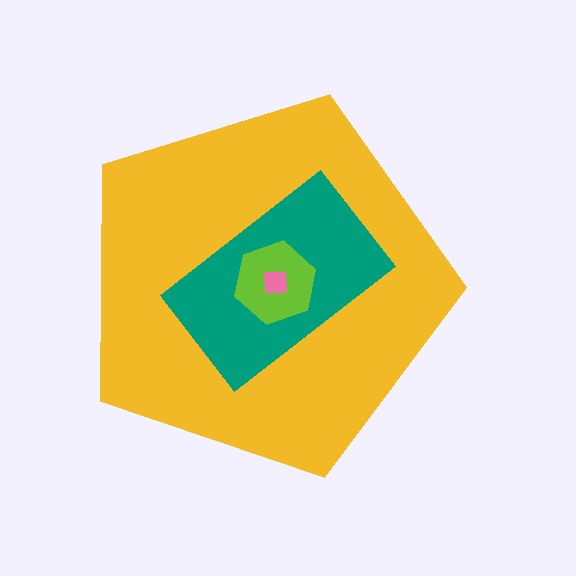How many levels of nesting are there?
4.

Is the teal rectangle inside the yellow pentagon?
Yes.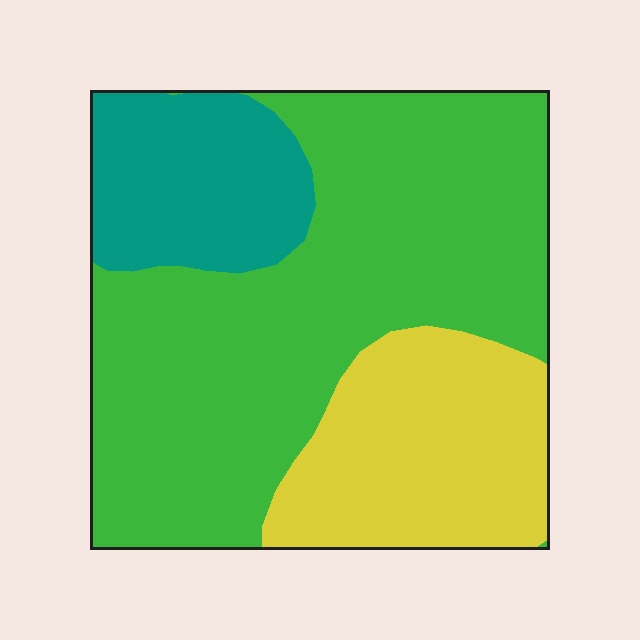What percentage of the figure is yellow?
Yellow covers roughly 25% of the figure.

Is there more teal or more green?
Green.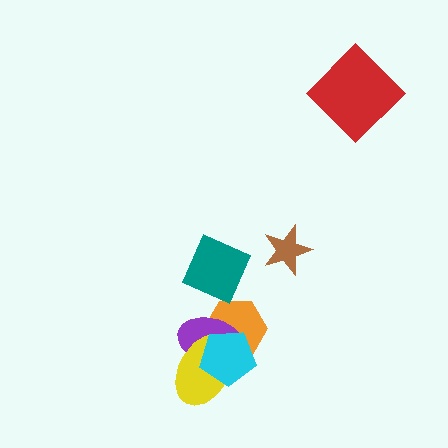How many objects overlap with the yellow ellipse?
3 objects overlap with the yellow ellipse.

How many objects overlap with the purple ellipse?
3 objects overlap with the purple ellipse.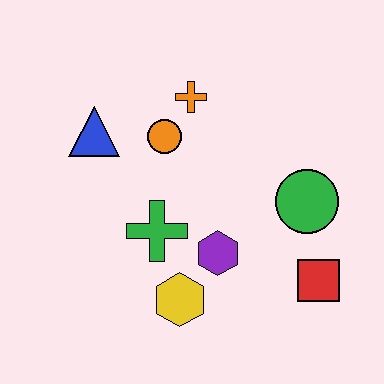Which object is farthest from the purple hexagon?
The blue triangle is farthest from the purple hexagon.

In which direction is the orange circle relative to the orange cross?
The orange circle is below the orange cross.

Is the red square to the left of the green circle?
No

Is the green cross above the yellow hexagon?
Yes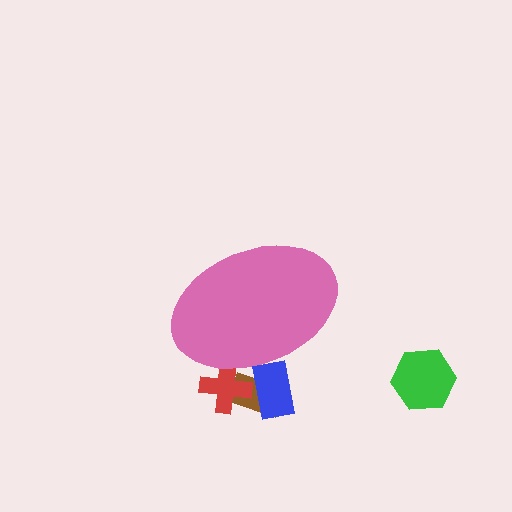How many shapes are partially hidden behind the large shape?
3 shapes are partially hidden.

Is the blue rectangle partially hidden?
Yes, the blue rectangle is partially hidden behind the pink ellipse.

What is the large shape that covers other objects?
A pink ellipse.